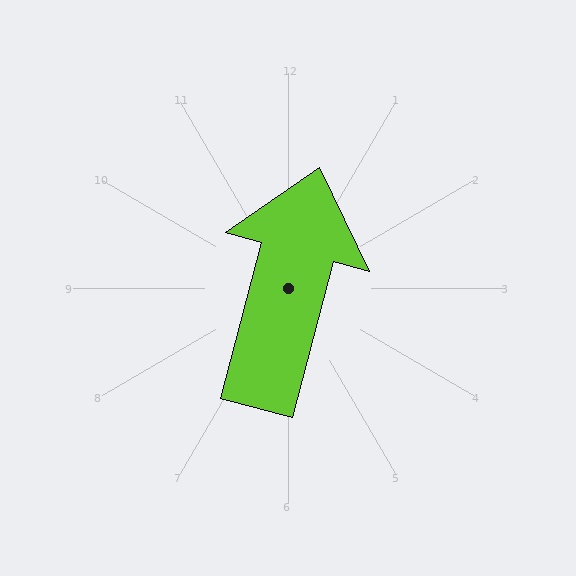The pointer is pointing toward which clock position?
Roughly 12 o'clock.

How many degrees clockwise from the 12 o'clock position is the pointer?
Approximately 15 degrees.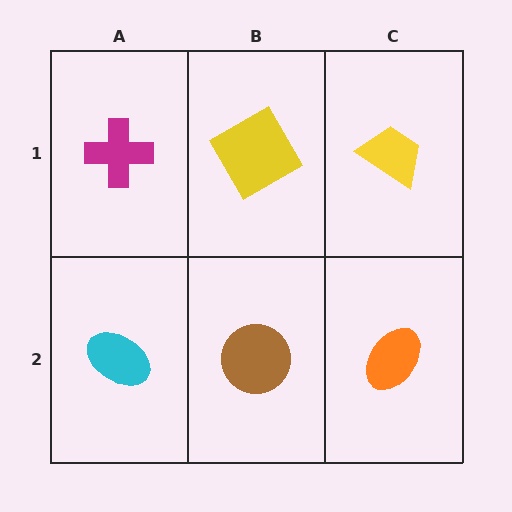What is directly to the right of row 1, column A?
A yellow square.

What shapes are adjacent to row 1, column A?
A cyan ellipse (row 2, column A), a yellow square (row 1, column B).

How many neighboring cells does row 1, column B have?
3.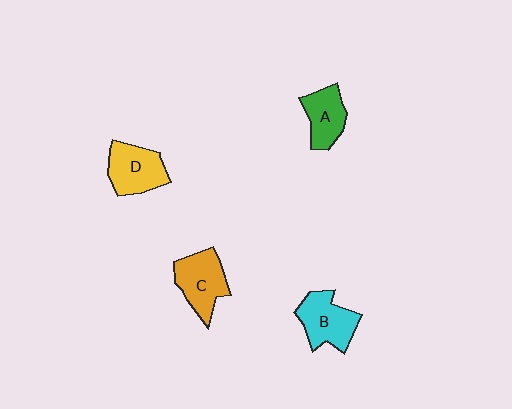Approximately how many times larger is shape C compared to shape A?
Approximately 1.2 times.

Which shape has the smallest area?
Shape A (green).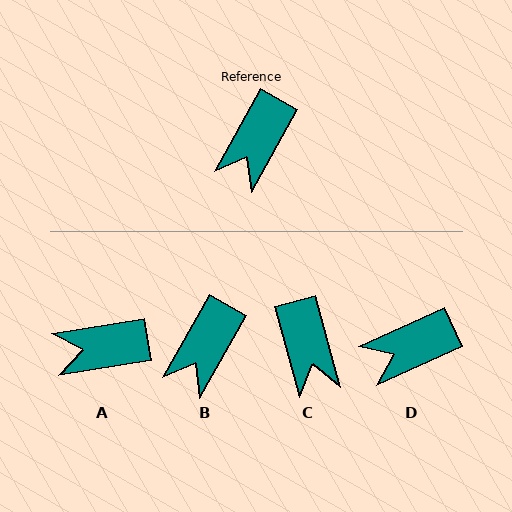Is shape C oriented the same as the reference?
No, it is off by about 44 degrees.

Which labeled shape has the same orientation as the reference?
B.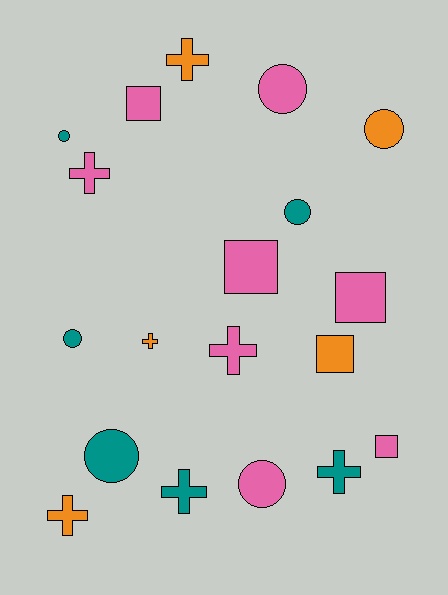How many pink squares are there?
There are 4 pink squares.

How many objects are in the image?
There are 19 objects.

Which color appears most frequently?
Pink, with 8 objects.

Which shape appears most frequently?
Circle, with 7 objects.